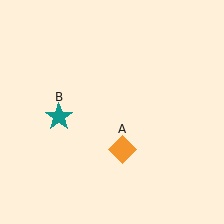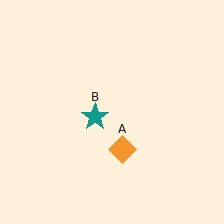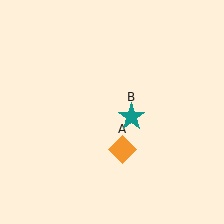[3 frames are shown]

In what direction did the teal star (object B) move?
The teal star (object B) moved right.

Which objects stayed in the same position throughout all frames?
Orange diamond (object A) remained stationary.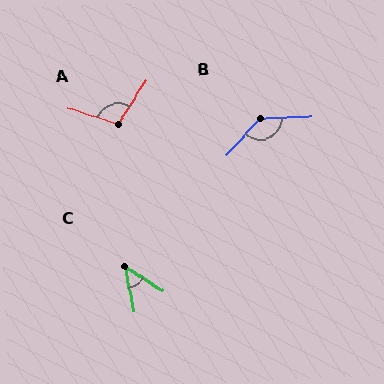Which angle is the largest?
B, at approximately 134 degrees.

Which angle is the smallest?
C, at approximately 46 degrees.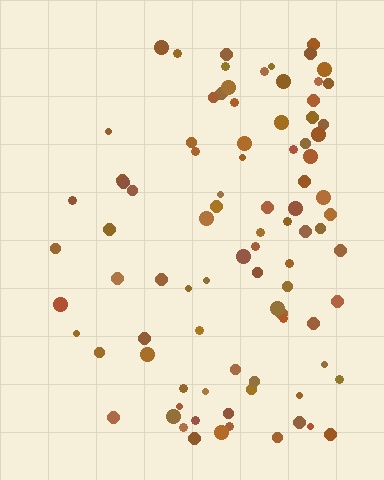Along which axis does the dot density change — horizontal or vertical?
Horizontal.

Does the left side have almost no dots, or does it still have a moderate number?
Still a moderate number, just noticeably fewer than the right.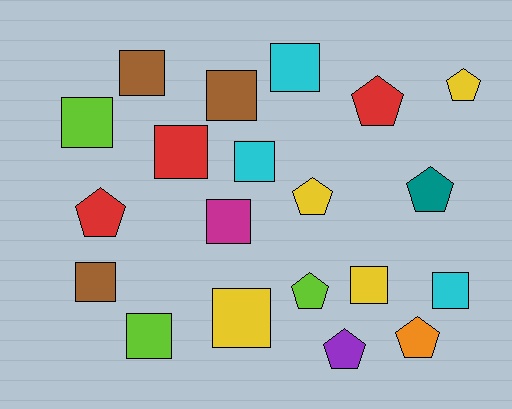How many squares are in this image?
There are 12 squares.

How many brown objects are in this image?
There are 3 brown objects.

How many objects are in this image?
There are 20 objects.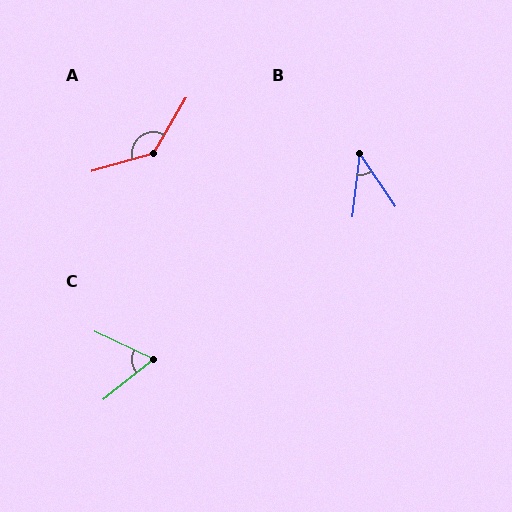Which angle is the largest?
A, at approximately 136 degrees.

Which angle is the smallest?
B, at approximately 41 degrees.